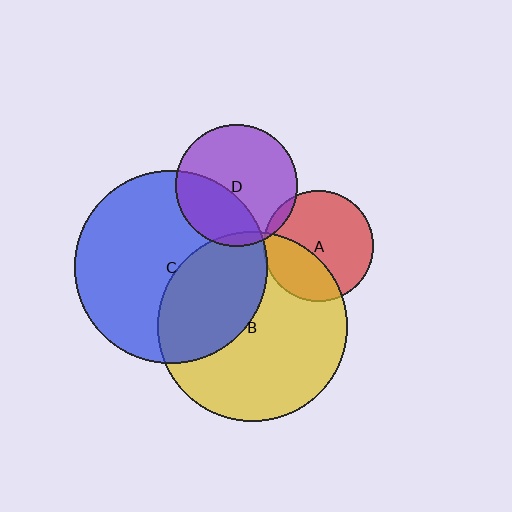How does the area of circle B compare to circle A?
Approximately 2.9 times.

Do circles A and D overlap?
Yes.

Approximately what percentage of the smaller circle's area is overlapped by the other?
Approximately 5%.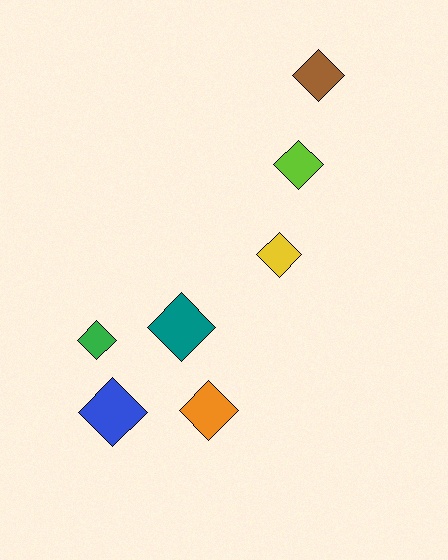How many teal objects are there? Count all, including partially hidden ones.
There is 1 teal object.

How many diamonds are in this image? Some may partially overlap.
There are 7 diamonds.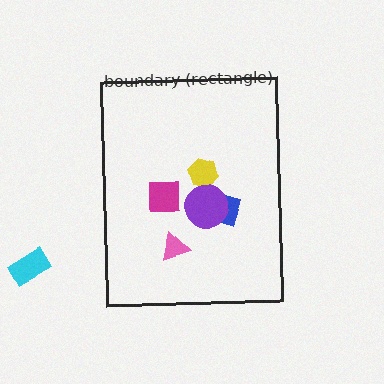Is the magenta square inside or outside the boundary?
Inside.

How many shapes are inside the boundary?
5 inside, 1 outside.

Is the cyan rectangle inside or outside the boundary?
Outside.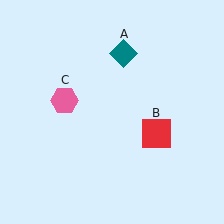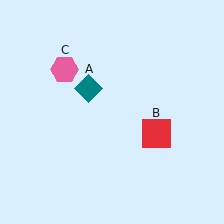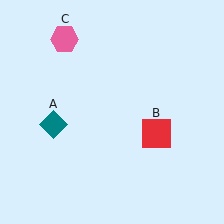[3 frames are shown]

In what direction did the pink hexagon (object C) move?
The pink hexagon (object C) moved up.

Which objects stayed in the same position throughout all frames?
Red square (object B) remained stationary.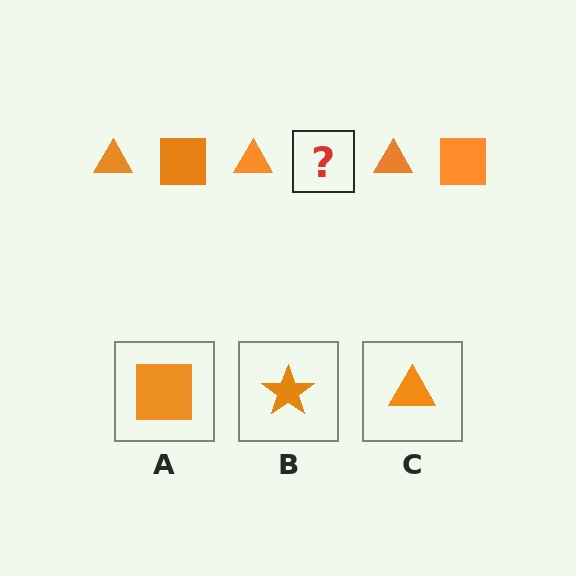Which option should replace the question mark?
Option A.